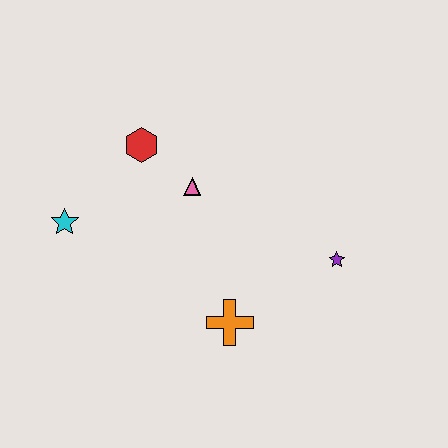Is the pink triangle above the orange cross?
Yes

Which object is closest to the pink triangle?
The red hexagon is closest to the pink triangle.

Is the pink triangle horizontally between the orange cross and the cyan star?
Yes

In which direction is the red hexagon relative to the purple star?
The red hexagon is to the left of the purple star.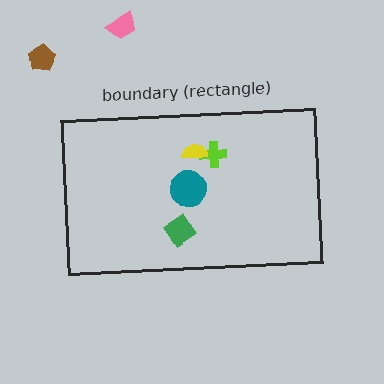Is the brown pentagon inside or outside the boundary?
Outside.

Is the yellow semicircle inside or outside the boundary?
Inside.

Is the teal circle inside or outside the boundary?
Inside.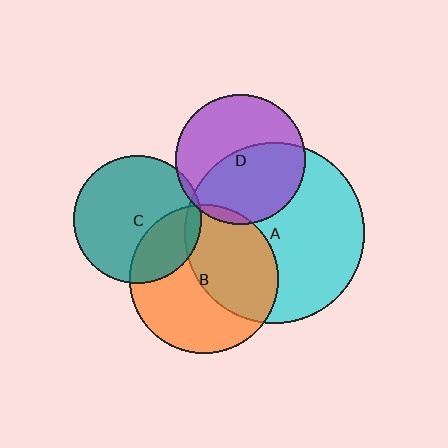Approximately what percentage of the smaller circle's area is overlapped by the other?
Approximately 50%.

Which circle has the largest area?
Circle A (cyan).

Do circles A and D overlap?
Yes.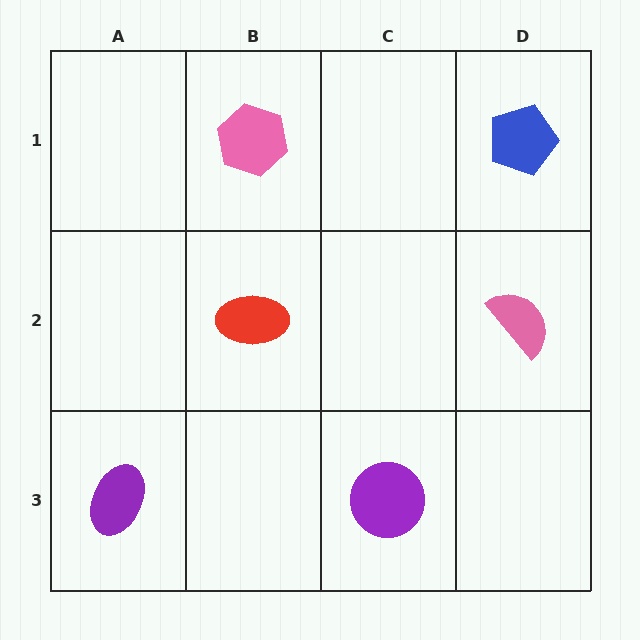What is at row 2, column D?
A pink semicircle.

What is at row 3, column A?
A purple ellipse.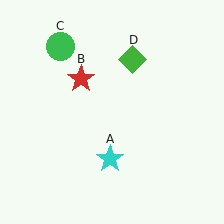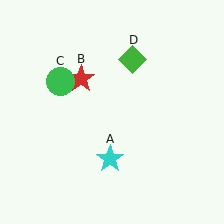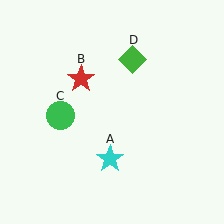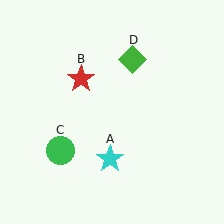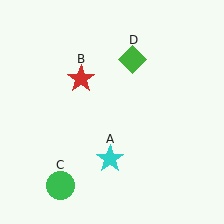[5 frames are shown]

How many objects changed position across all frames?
1 object changed position: green circle (object C).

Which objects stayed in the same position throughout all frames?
Cyan star (object A) and red star (object B) and green diamond (object D) remained stationary.